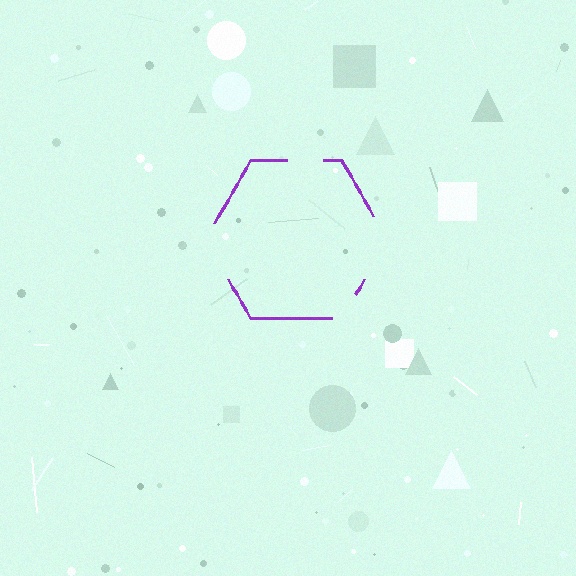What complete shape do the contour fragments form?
The contour fragments form a hexagon.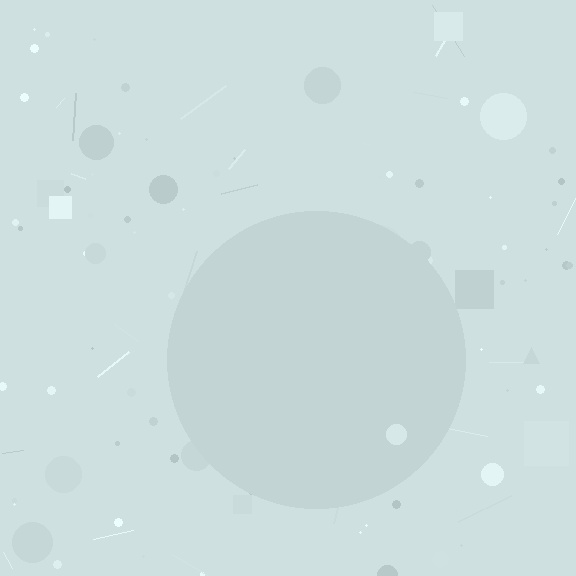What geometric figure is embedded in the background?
A circle is embedded in the background.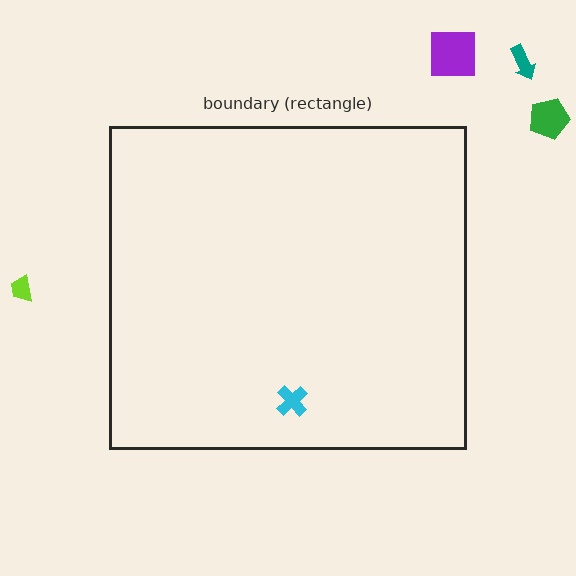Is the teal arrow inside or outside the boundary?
Outside.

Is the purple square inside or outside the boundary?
Outside.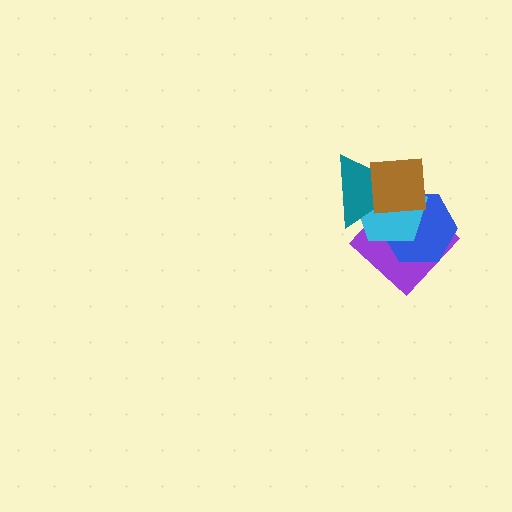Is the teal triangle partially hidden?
Yes, it is partially covered by another shape.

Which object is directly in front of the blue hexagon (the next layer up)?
The cyan pentagon is directly in front of the blue hexagon.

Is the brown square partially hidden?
No, no other shape covers it.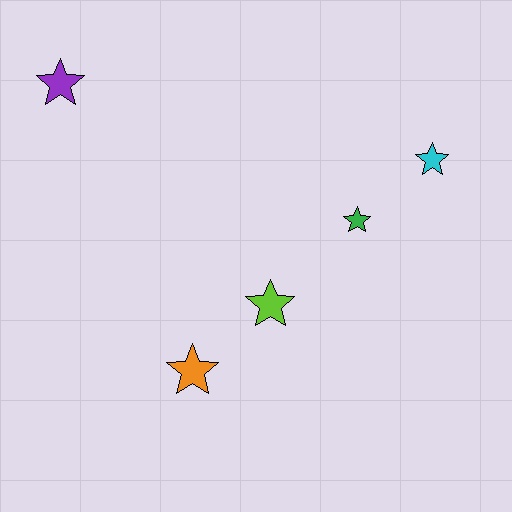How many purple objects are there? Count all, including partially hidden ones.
There is 1 purple object.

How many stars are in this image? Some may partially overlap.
There are 5 stars.